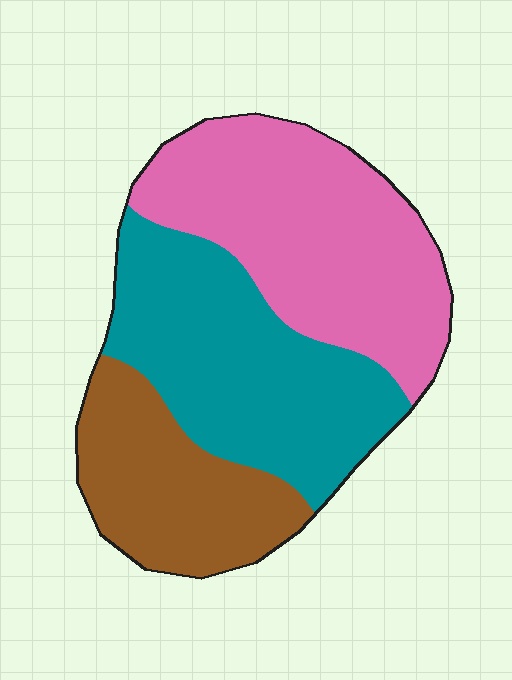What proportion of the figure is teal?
Teal covers about 35% of the figure.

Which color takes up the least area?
Brown, at roughly 25%.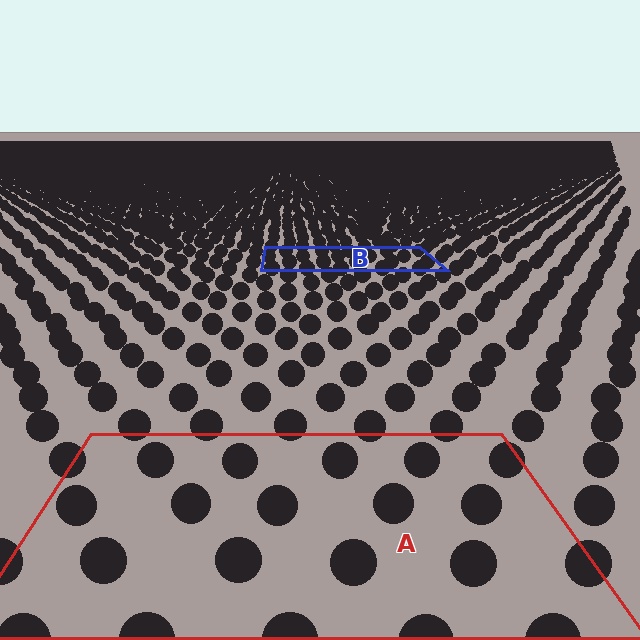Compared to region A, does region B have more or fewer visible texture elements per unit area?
Region B has more texture elements per unit area — they are packed more densely because it is farther away.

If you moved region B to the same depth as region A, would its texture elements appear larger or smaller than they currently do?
They would appear larger. At a closer depth, the same texture elements are projected at a bigger on-screen size.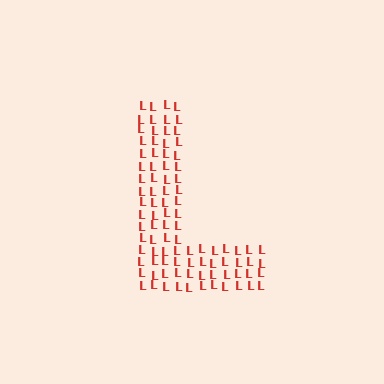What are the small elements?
The small elements are letter L's.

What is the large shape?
The large shape is the letter L.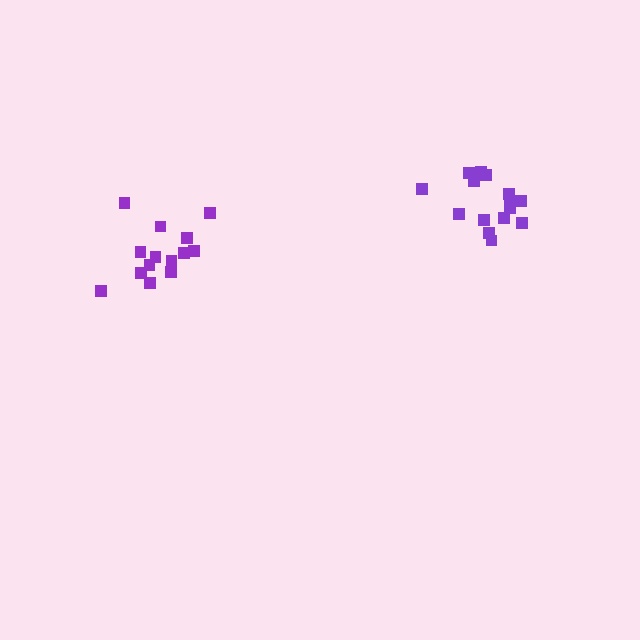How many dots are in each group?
Group 1: 15 dots, Group 2: 14 dots (29 total).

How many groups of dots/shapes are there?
There are 2 groups.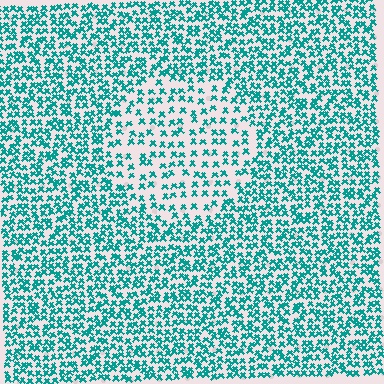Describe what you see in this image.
The image contains small teal elements arranged at two different densities. A circle-shaped region is visible where the elements are less densely packed than the surrounding area.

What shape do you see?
I see a circle.